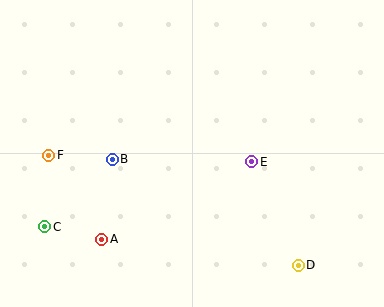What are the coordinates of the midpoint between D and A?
The midpoint between D and A is at (200, 252).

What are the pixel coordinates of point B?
Point B is at (112, 160).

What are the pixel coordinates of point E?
Point E is at (252, 162).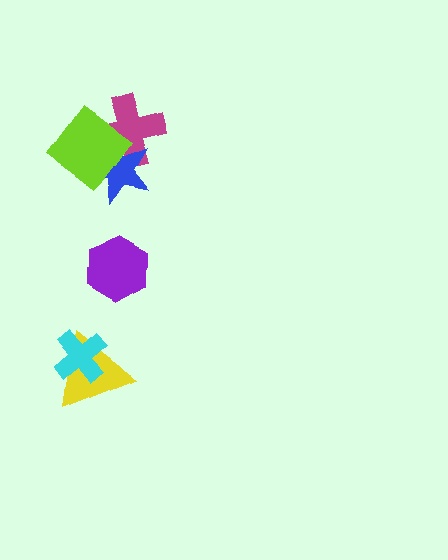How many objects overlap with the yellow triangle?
1 object overlaps with the yellow triangle.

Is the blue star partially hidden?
Yes, it is partially covered by another shape.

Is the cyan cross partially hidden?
No, no other shape covers it.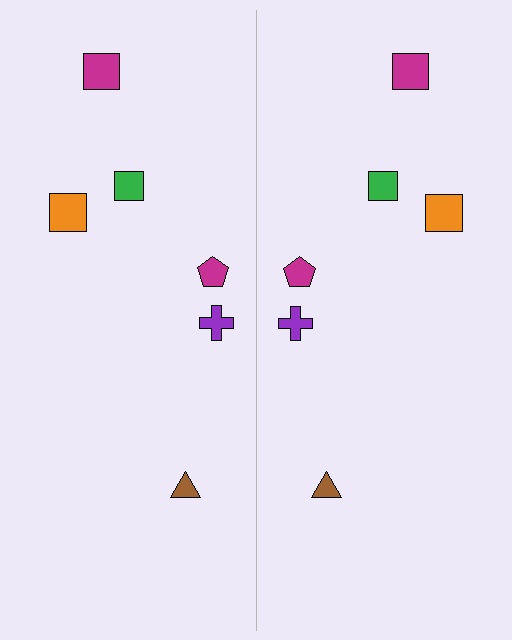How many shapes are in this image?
There are 12 shapes in this image.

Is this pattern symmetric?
Yes, this pattern has bilateral (reflection) symmetry.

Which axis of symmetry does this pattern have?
The pattern has a vertical axis of symmetry running through the center of the image.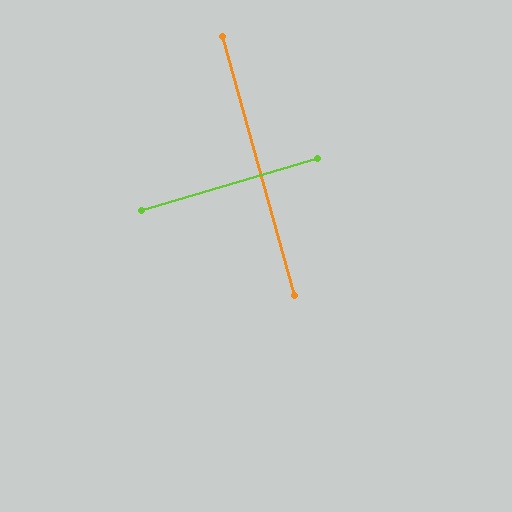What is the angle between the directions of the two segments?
Approximately 89 degrees.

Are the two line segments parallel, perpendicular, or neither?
Perpendicular — they meet at approximately 89°.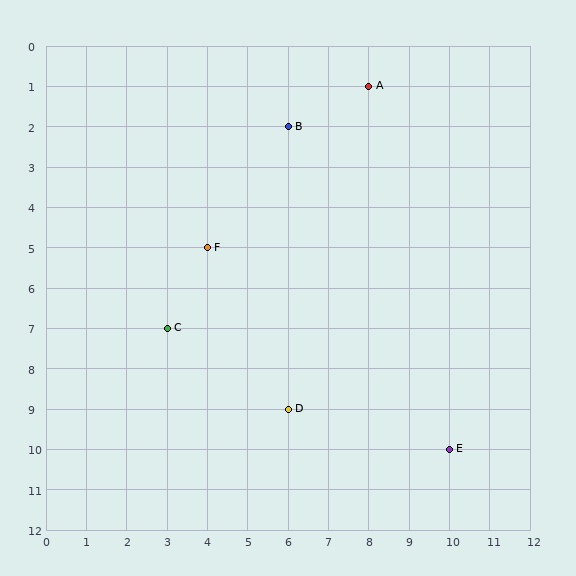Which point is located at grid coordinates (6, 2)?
Point B is at (6, 2).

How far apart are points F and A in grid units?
Points F and A are 4 columns and 4 rows apart (about 5.7 grid units diagonally).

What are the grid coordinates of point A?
Point A is at grid coordinates (8, 1).